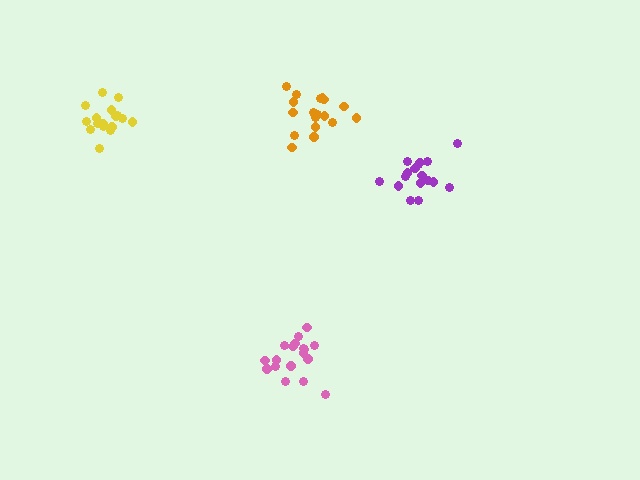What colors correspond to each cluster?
The clusters are colored: purple, pink, yellow, orange.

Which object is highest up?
The orange cluster is topmost.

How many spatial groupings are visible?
There are 4 spatial groupings.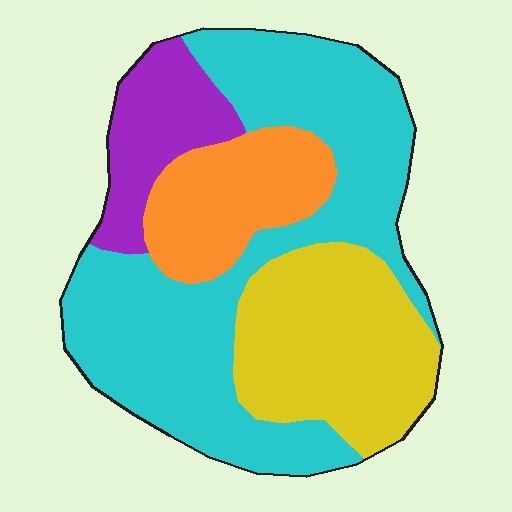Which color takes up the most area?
Cyan, at roughly 50%.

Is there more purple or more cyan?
Cyan.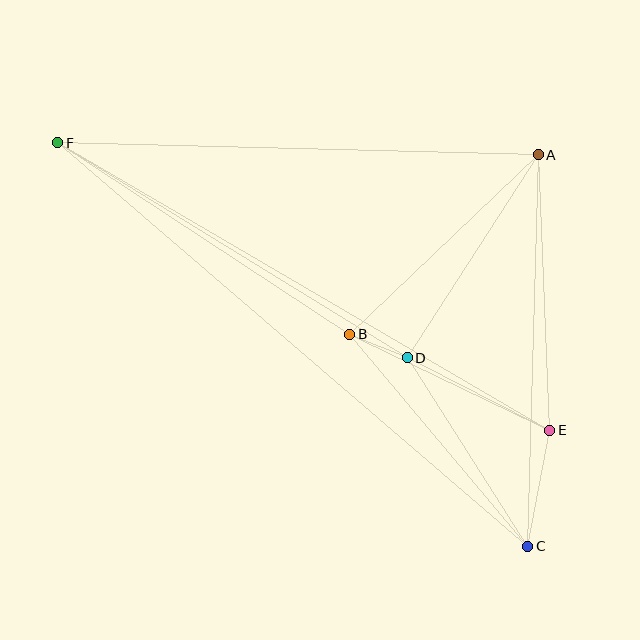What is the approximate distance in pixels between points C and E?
The distance between C and E is approximately 118 pixels.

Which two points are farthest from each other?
Points C and F are farthest from each other.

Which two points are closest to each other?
Points B and D are closest to each other.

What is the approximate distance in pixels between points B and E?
The distance between B and E is approximately 222 pixels.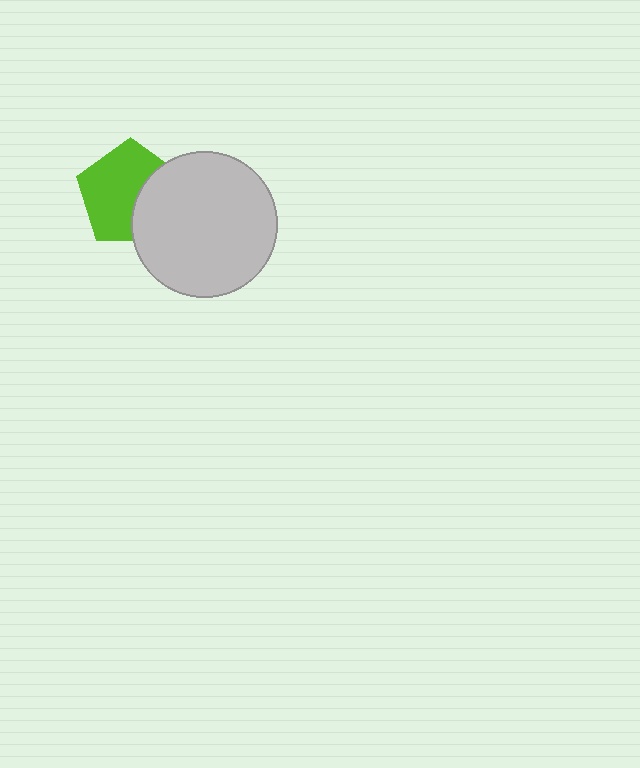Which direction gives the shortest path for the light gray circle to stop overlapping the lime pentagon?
Moving right gives the shortest separation.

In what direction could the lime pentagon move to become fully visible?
The lime pentagon could move left. That would shift it out from behind the light gray circle entirely.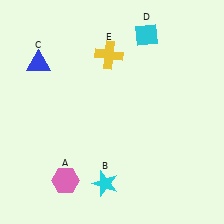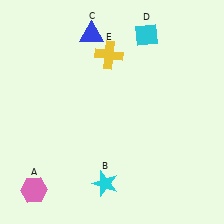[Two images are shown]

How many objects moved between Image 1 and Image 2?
2 objects moved between the two images.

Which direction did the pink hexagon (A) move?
The pink hexagon (A) moved left.